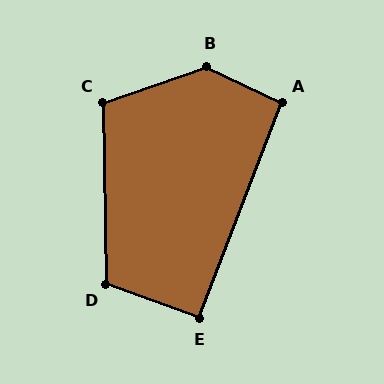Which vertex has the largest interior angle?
B, at approximately 135 degrees.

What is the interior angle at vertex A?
Approximately 95 degrees (approximately right).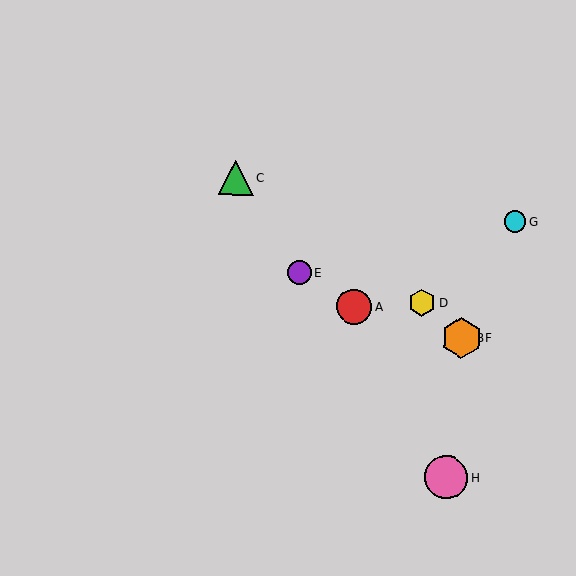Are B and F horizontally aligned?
Yes, both are at y≈338.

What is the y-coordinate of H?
Object H is at y≈477.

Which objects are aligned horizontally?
Objects B, F are aligned horizontally.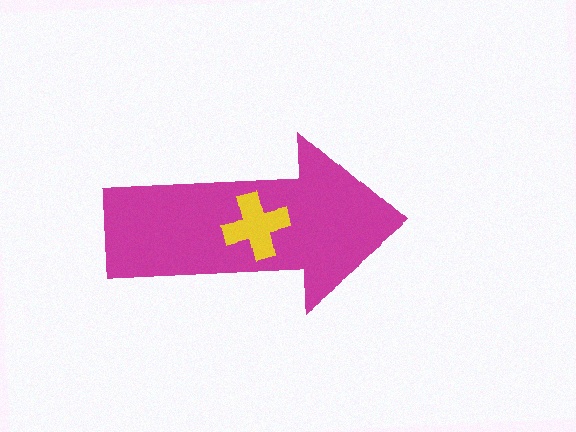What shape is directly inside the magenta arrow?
The yellow cross.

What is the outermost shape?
The magenta arrow.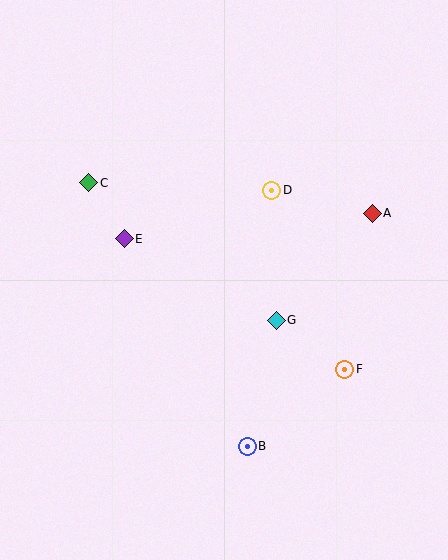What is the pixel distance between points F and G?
The distance between F and G is 84 pixels.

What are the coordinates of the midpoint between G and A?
The midpoint between G and A is at (324, 267).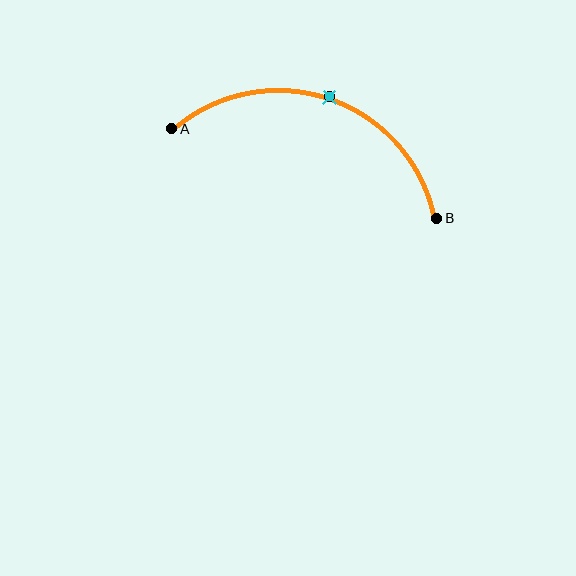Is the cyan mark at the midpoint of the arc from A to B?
Yes. The cyan mark lies on the arc at equal arc-length from both A and B — it is the arc midpoint.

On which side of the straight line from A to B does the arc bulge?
The arc bulges above the straight line connecting A and B.